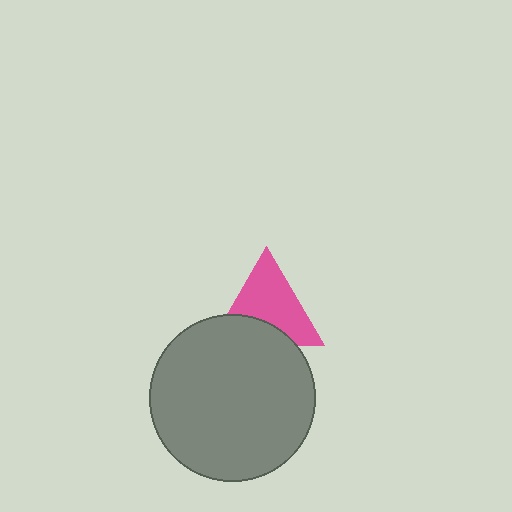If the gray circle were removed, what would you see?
You would see the complete pink triangle.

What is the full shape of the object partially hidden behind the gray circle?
The partially hidden object is a pink triangle.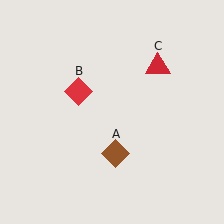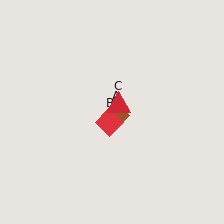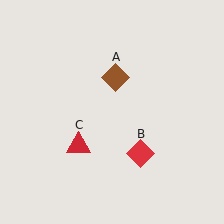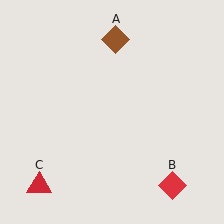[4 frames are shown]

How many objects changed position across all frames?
3 objects changed position: brown diamond (object A), red diamond (object B), red triangle (object C).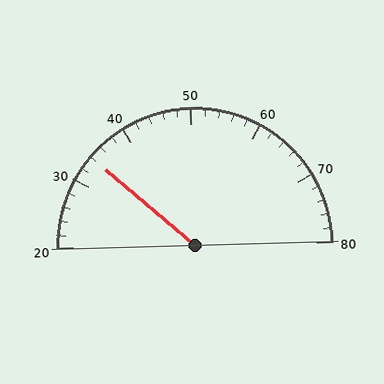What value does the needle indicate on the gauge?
The needle indicates approximately 34.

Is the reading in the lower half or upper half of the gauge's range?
The reading is in the lower half of the range (20 to 80).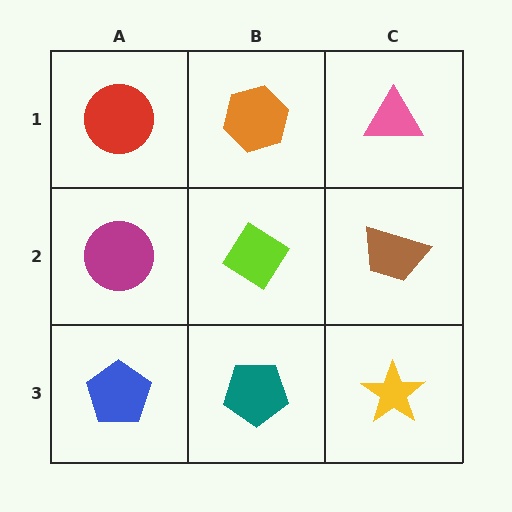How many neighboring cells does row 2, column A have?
3.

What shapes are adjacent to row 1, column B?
A lime diamond (row 2, column B), a red circle (row 1, column A), a pink triangle (row 1, column C).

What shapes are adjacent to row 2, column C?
A pink triangle (row 1, column C), a yellow star (row 3, column C), a lime diamond (row 2, column B).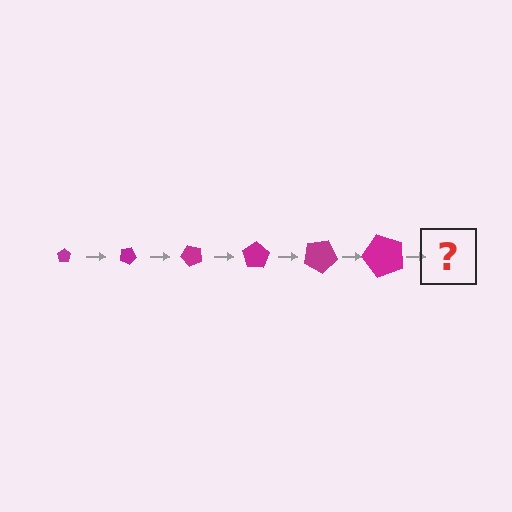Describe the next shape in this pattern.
It should be a pentagon, larger than the previous one and rotated 150 degrees from the start.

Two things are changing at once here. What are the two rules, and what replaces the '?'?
The two rules are that the pentagon grows larger each step and it rotates 25 degrees each step. The '?' should be a pentagon, larger than the previous one and rotated 150 degrees from the start.